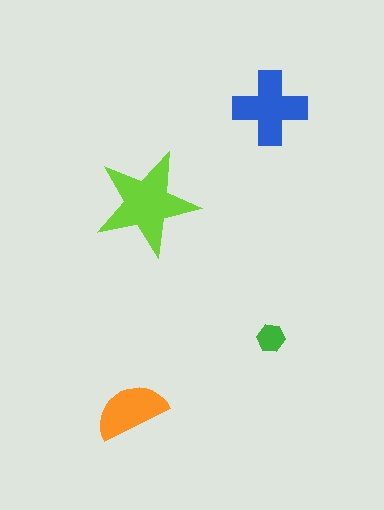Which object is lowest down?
The orange semicircle is bottommost.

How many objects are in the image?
There are 4 objects in the image.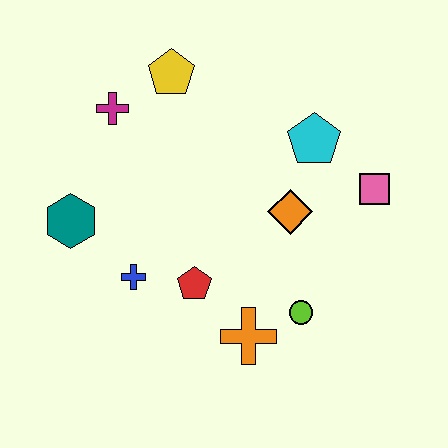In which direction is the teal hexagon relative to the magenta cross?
The teal hexagon is below the magenta cross.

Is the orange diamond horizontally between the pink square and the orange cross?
Yes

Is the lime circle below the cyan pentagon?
Yes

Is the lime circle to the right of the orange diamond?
Yes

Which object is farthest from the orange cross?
The yellow pentagon is farthest from the orange cross.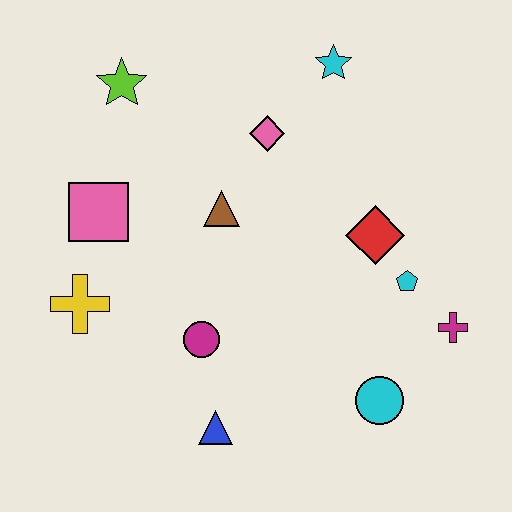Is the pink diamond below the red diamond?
No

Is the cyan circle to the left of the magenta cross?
Yes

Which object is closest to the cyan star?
The pink diamond is closest to the cyan star.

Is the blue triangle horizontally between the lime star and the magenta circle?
No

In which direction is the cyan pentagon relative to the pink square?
The cyan pentagon is to the right of the pink square.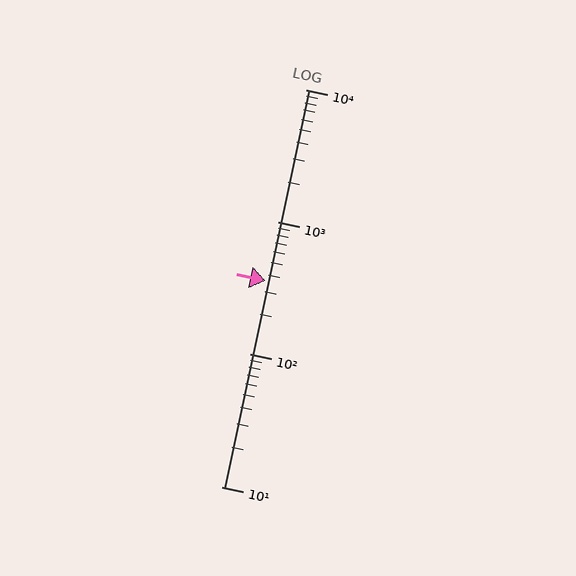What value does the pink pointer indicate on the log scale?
The pointer indicates approximately 360.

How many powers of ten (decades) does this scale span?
The scale spans 3 decades, from 10 to 10000.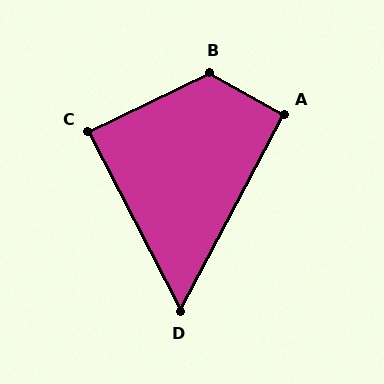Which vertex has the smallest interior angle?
D, at approximately 55 degrees.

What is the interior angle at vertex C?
Approximately 89 degrees (approximately right).